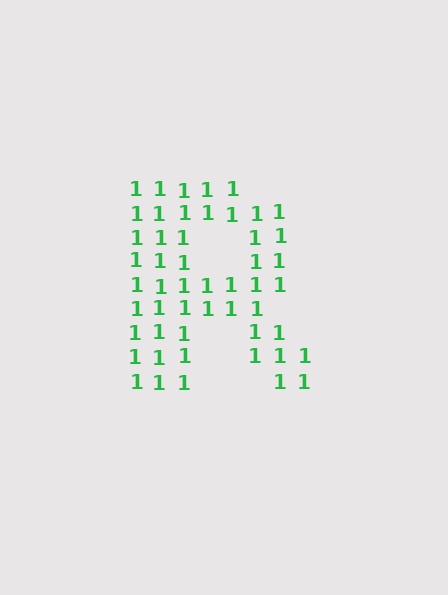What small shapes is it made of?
It is made of small digit 1's.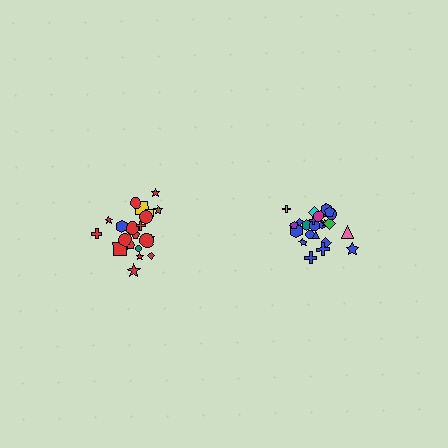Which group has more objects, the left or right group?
The right group.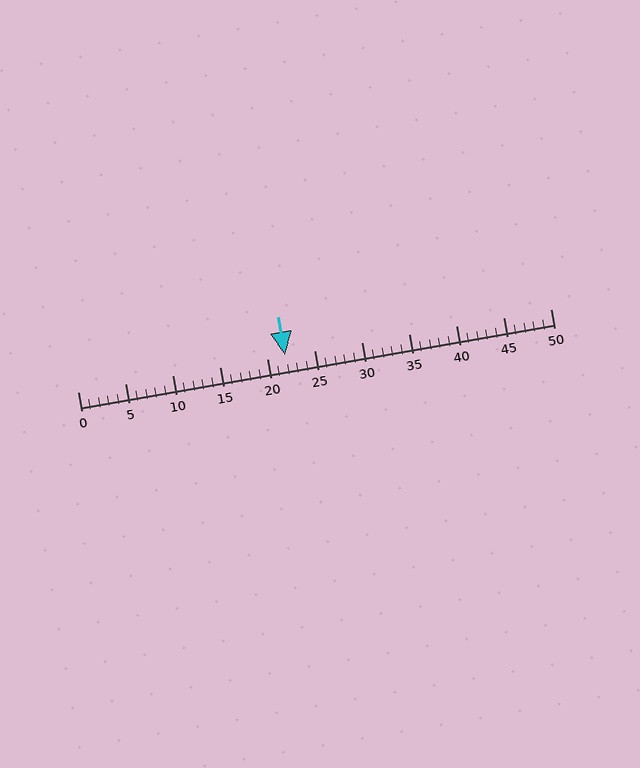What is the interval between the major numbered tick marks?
The major tick marks are spaced 5 units apart.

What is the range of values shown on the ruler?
The ruler shows values from 0 to 50.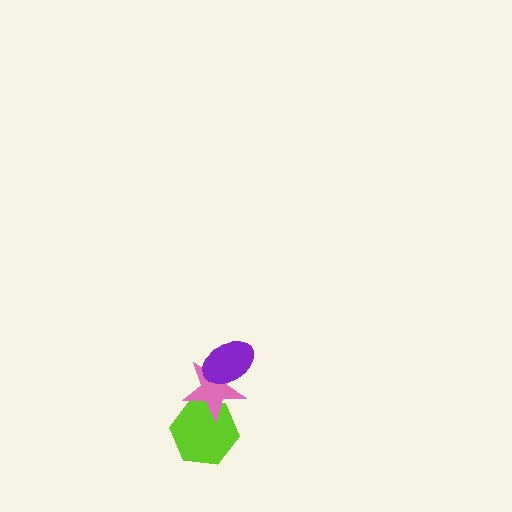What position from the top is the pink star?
The pink star is 2nd from the top.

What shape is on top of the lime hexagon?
The pink star is on top of the lime hexagon.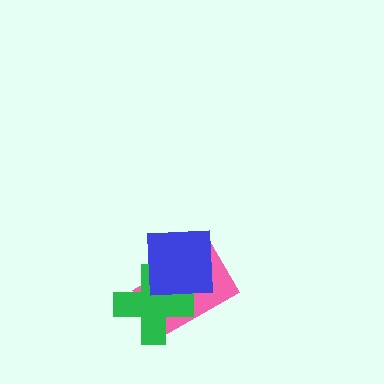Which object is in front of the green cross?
The blue square is in front of the green cross.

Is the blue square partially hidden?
No, no other shape covers it.